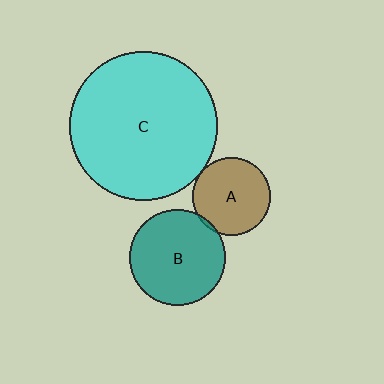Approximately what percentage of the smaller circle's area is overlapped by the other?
Approximately 5%.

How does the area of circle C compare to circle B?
Approximately 2.4 times.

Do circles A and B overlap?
Yes.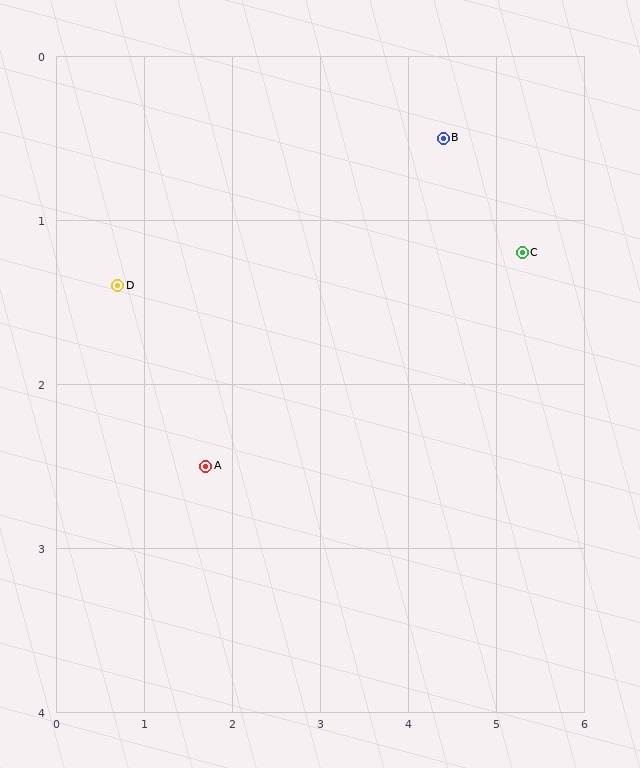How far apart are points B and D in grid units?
Points B and D are about 3.8 grid units apart.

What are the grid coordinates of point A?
Point A is at approximately (1.7, 2.5).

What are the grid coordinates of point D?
Point D is at approximately (0.7, 1.4).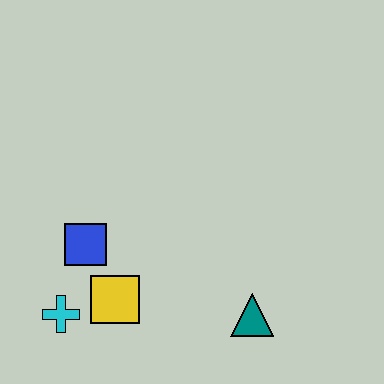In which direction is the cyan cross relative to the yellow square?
The cyan cross is to the left of the yellow square.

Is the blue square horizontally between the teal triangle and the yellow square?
No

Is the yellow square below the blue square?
Yes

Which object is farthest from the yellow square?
The teal triangle is farthest from the yellow square.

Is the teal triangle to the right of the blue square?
Yes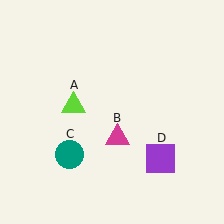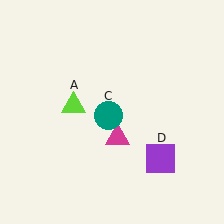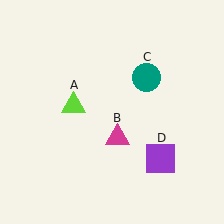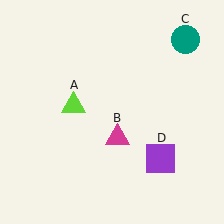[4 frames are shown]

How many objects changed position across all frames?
1 object changed position: teal circle (object C).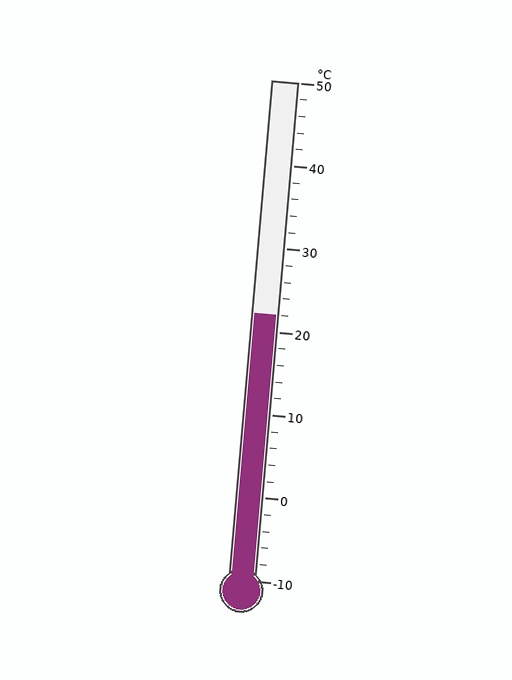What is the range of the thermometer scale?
The thermometer scale ranges from -10°C to 50°C.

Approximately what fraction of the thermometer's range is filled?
The thermometer is filled to approximately 55% of its range.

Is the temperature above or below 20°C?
The temperature is above 20°C.